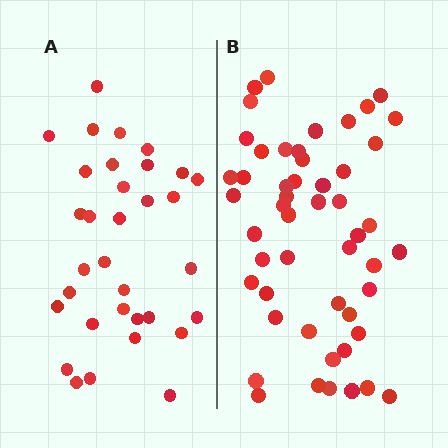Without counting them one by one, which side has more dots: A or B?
Region B (the right region) has more dots.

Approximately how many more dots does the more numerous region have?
Region B has approximately 20 more dots than region A.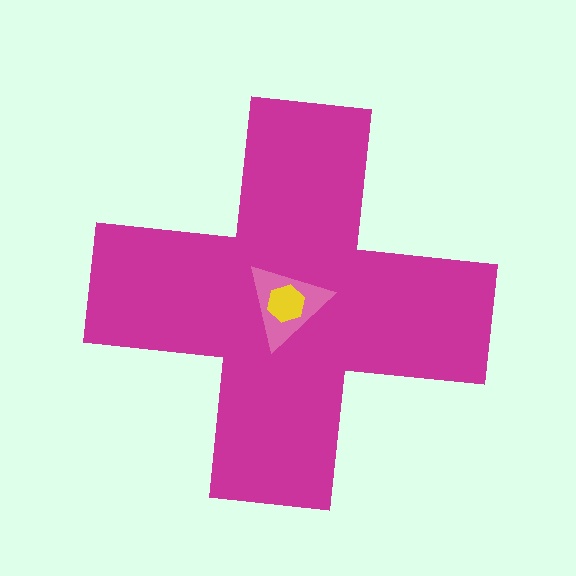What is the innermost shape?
The yellow hexagon.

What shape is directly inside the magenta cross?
The pink triangle.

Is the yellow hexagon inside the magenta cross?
Yes.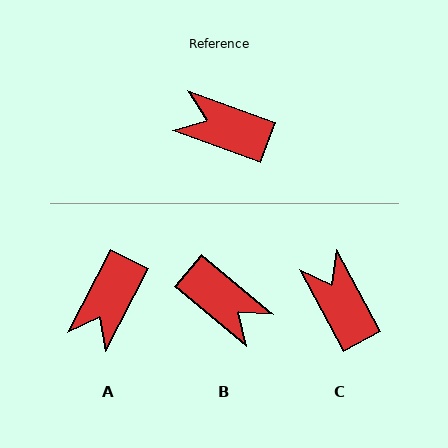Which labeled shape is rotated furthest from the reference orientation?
B, about 160 degrees away.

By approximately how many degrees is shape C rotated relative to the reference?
Approximately 42 degrees clockwise.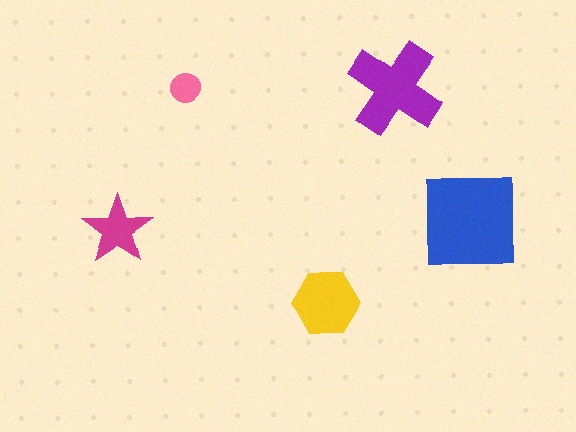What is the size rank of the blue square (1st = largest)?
1st.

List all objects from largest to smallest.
The blue square, the purple cross, the yellow hexagon, the magenta star, the pink circle.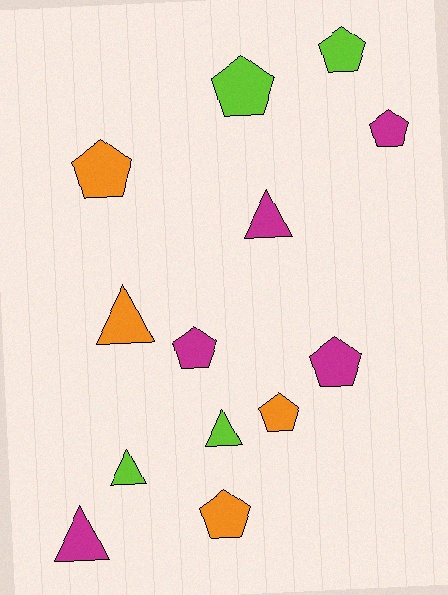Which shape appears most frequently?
Pentagon, with 8 objects.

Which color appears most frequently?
Magenta, with 5 objects.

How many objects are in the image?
There are 13 objects.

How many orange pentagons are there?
There are 3 orange pentagons.